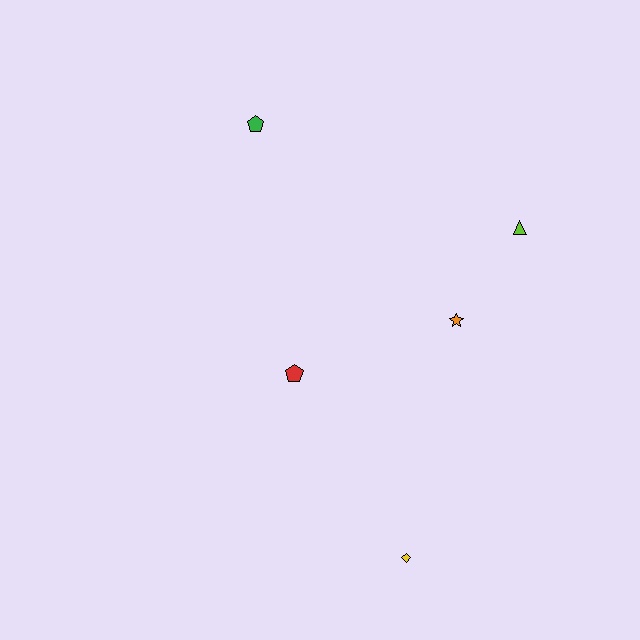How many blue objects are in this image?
There are no blue objects.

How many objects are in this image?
There are 5 objects.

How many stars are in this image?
There is 1 star.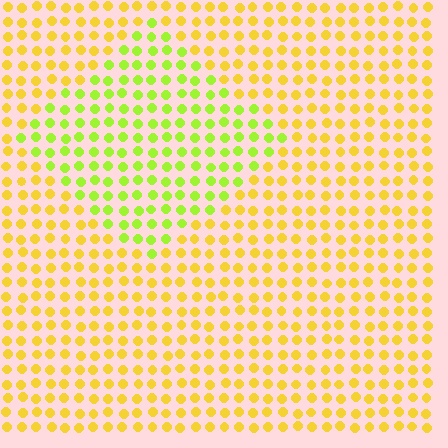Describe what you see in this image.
The image is filled with small yellow elements in a uniform arrangement. A diamond-shaped region is visible where the elements are tinted to a slightly different hue, forming a subtle color boundary.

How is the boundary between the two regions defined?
The boundary is defined purely by a slight shift in hue (about 38 degrees). Spacing, size, and orientation are identical on both sides.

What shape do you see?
I see a diamond.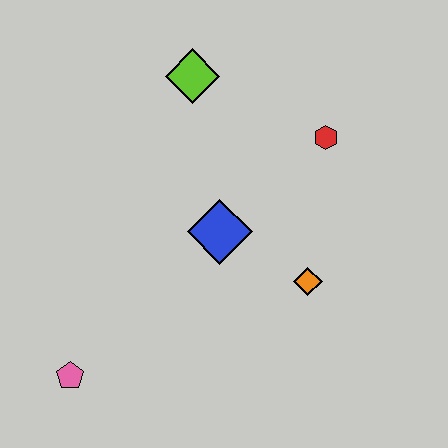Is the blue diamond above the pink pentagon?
Yes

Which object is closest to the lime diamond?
The red hexagon is closest to the lime diamond.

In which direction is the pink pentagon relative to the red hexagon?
The pink pentagon is to the left of the red hexagon.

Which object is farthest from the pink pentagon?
The red hexagon is farthest from the pink pentagon.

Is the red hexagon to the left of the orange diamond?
No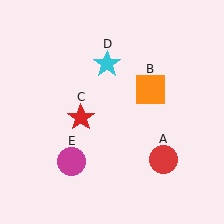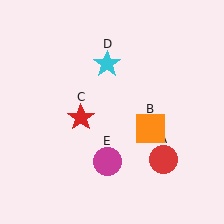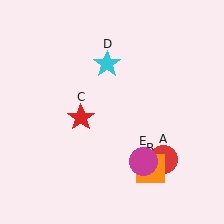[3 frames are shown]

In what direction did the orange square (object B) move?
The orange square (object B) moved down.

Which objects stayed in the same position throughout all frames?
Red circle (object A) and red star (object C) and cyan star (object D) remained stationary.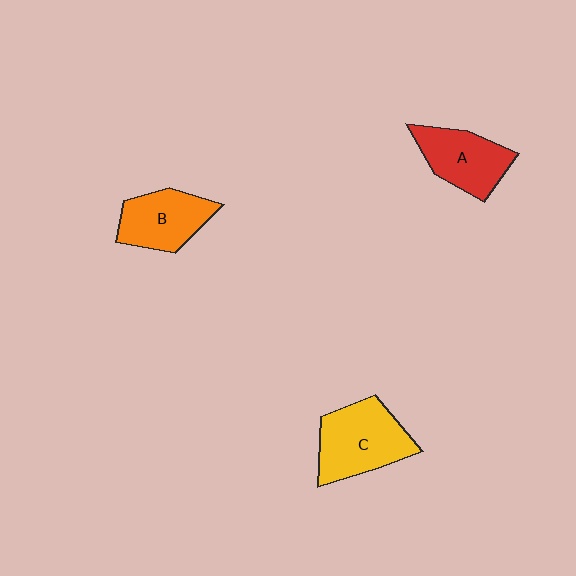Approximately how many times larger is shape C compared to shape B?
Approximately 1.3 times.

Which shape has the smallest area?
Shape B (orange).